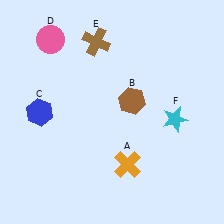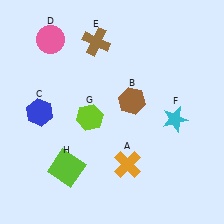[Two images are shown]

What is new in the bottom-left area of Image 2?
A lime square (H) was added in the bottom-left area of Image 2.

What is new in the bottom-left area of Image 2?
A lime hexagon (G) was added in the bottom-left area of Image 2.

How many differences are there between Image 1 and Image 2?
There are 2 differences between the two images.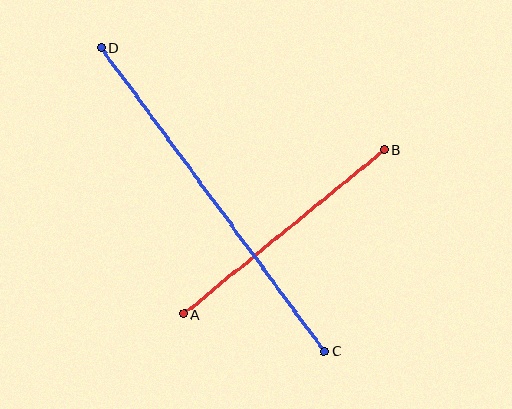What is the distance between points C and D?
The distance is approximately 377 pixels.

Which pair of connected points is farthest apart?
Points C and D are farthest apart.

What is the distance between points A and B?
The distance is approximately 260 pixels.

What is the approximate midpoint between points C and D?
The midpoint is at approximately (213, 199) pixels.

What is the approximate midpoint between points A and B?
The midpoint is at approximately (284, 232) pixels.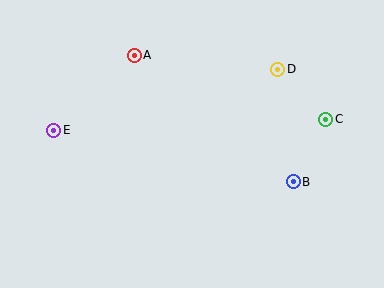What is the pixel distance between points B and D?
The distance between B and D is 114 pixels.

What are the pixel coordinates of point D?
Point D is at (278, 69).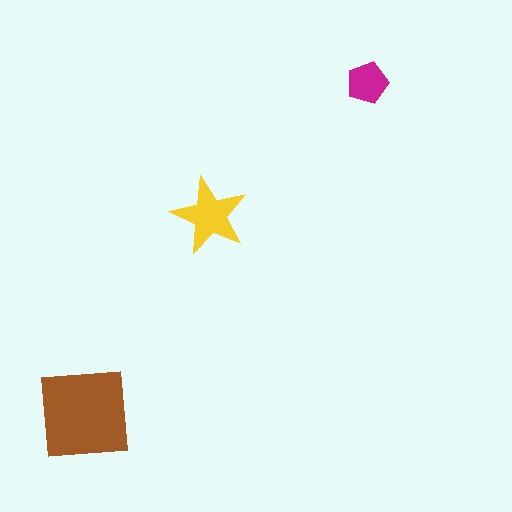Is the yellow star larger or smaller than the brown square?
Smaller.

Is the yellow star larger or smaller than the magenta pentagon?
Larger.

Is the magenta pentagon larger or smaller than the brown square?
Smaller.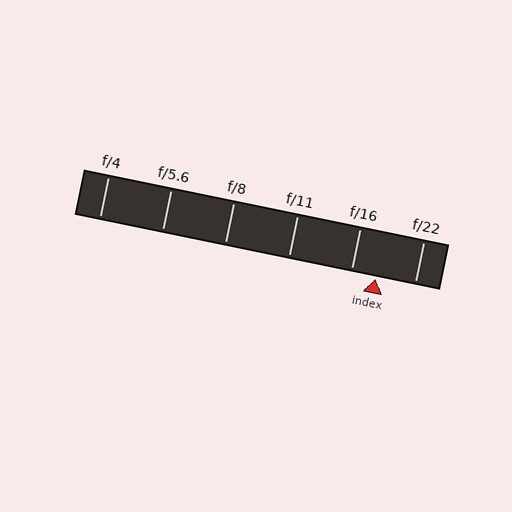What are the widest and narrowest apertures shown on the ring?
The widest aperture shown is f/4 and the narrowest is f/22.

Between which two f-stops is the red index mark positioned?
The index mark is between f/16 and f/22.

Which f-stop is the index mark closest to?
The index mark is closest to f/16.